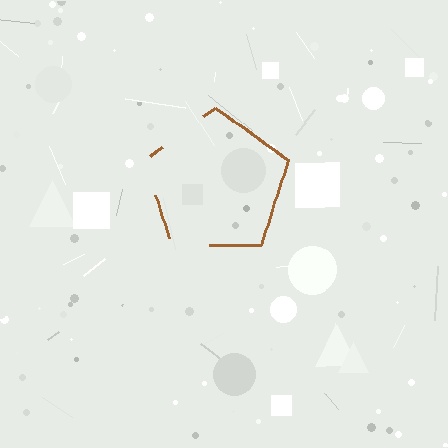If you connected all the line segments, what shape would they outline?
They would outline a pentagon.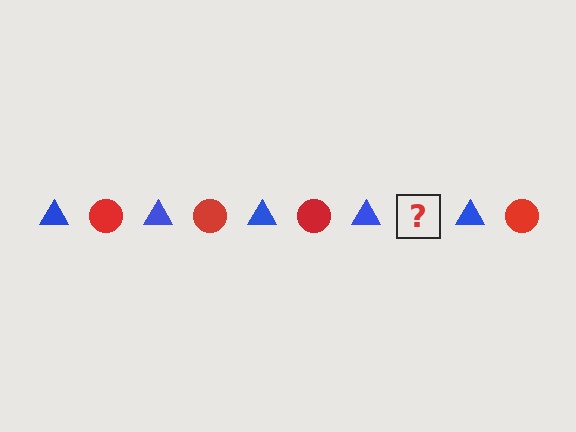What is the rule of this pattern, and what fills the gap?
The rule is that the pattern alternates between blue triangle and red circle. The gap should be filled with a red circle.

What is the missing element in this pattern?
The missing element is a red circle.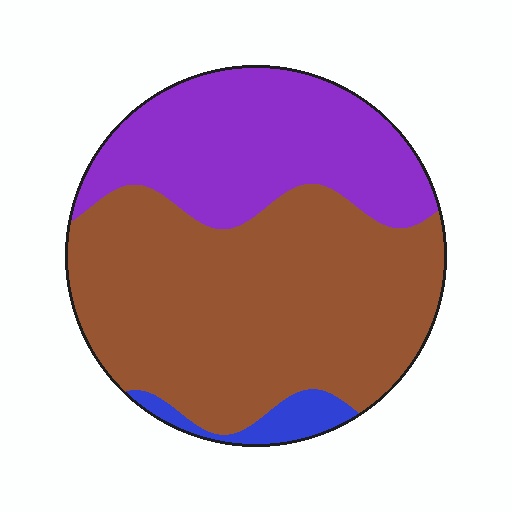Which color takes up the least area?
Blue, at roughly 5%.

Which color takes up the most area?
Brown, at roughly 60%.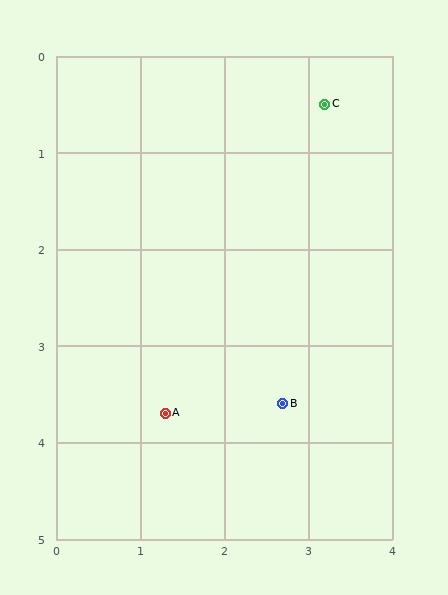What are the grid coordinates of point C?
Point C is at approximately (3.2, 0.5).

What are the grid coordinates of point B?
Point B is at approximately (2.7, 3.6).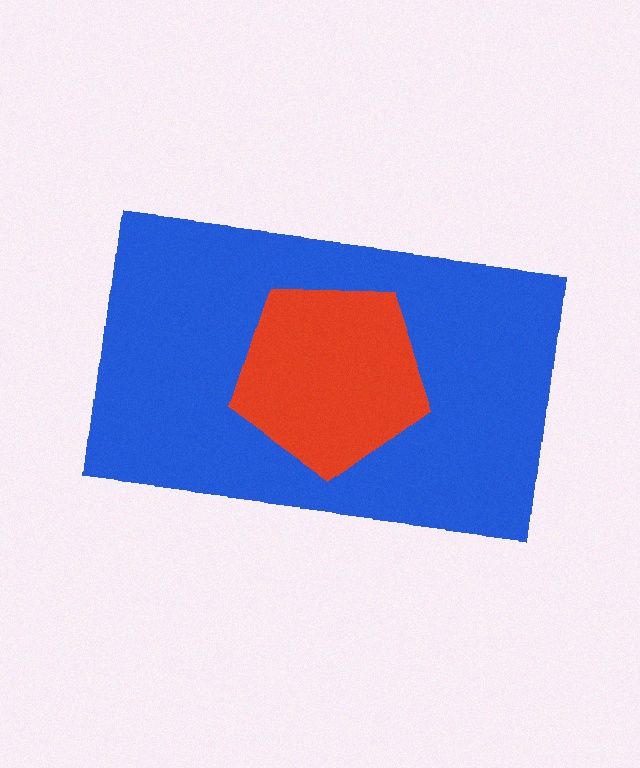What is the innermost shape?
The red pentagon.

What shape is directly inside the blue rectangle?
The red pentagon.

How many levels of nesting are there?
2.